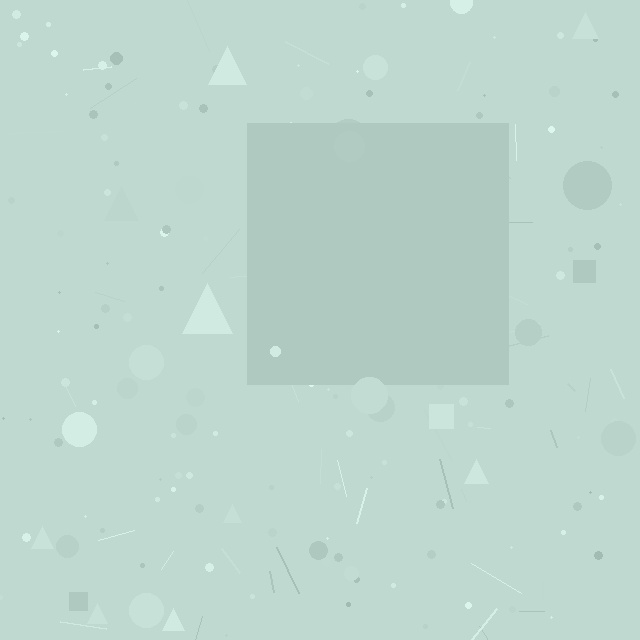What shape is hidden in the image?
A square is hidden in the image.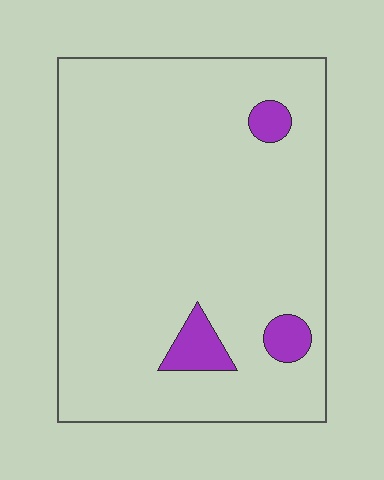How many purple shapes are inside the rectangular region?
3.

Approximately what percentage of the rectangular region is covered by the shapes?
Approximately 5%.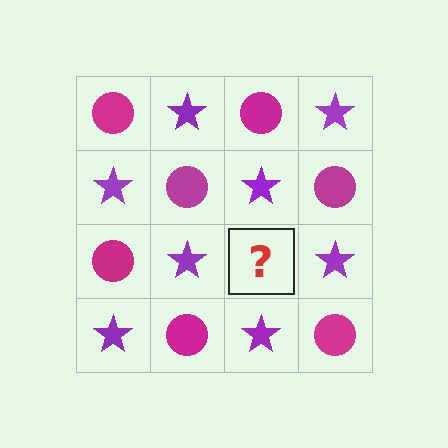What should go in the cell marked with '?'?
The missing cell should contain a magenta circle.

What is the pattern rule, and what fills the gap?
The rule is that it alternates magenta circle and purple star in a checkerboard pattern. The gap should be filled with a magenta circle.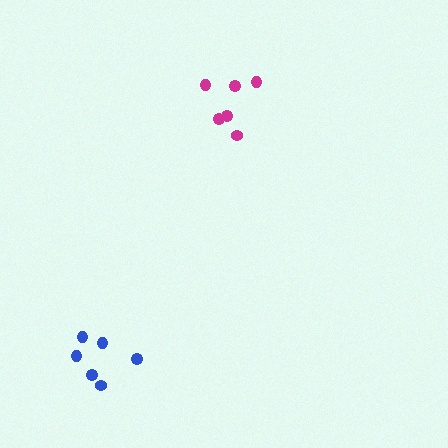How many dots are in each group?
Group 1: 6 dots, Group 2: 6 dots (12 total).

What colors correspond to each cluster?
The clusters are colored: magenta, blue.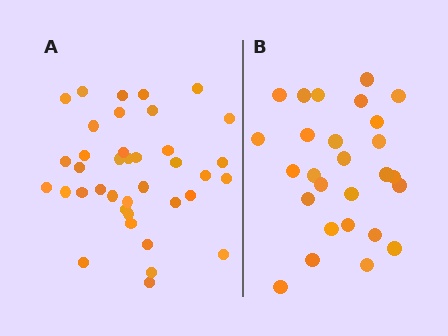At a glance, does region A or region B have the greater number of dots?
Region A (the left region) has more dots.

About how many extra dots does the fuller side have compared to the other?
Region A has roughly 12 or so more dots than region B.